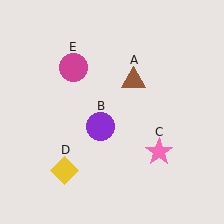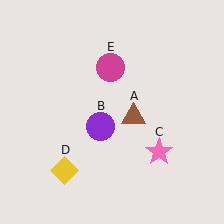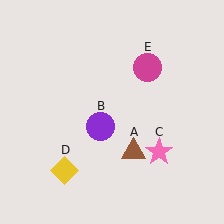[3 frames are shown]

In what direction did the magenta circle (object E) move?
The magenta circle (object E) moved right.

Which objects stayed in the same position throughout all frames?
Purple circle (object B) and pink star (object C) and yellow diamond (object D) remained stationary.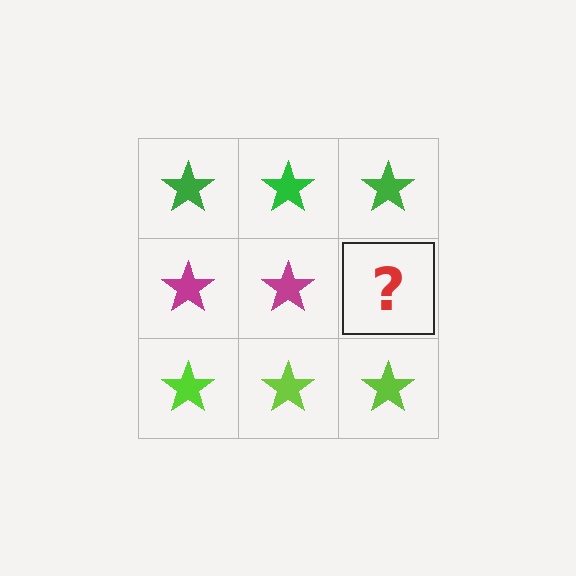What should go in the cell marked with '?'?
The missing cell should contain a magenta star.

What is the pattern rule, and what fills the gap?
The rule is that each row has a consistent color. The gap should be filled with a magenta star.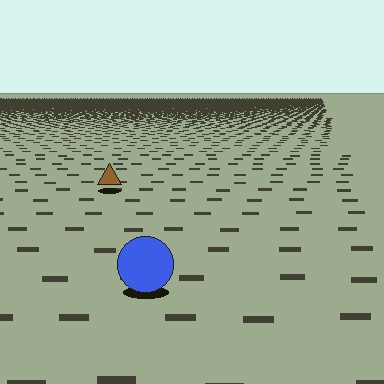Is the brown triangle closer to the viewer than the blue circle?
No. The blue circle is closer — you can tell from the texture gradient: the ground texture is coarser near it.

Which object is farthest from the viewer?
The brown triangle is farthest from the viewer. It appears smaller and the ground texture around it is denser.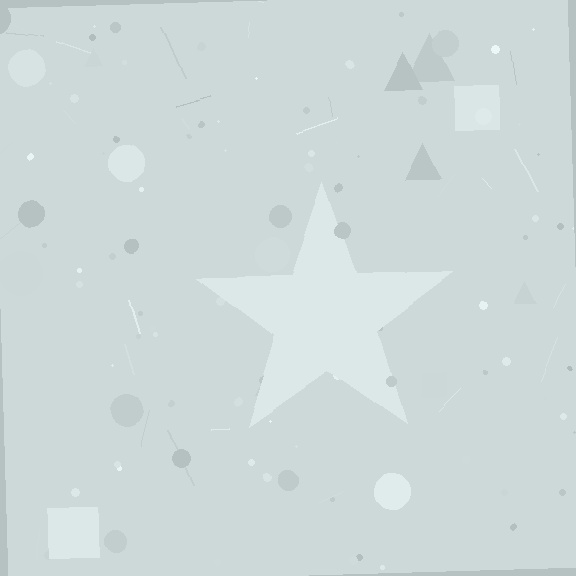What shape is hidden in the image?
A star is hidden in the image.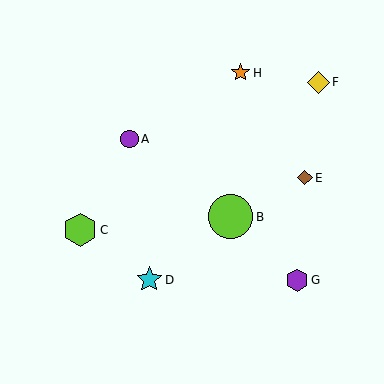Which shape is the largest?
The lime circle (labeled B) is the largest.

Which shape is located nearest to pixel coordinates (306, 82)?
The yellow diamond (labeled F) at (319, 82) is nearest to that location.